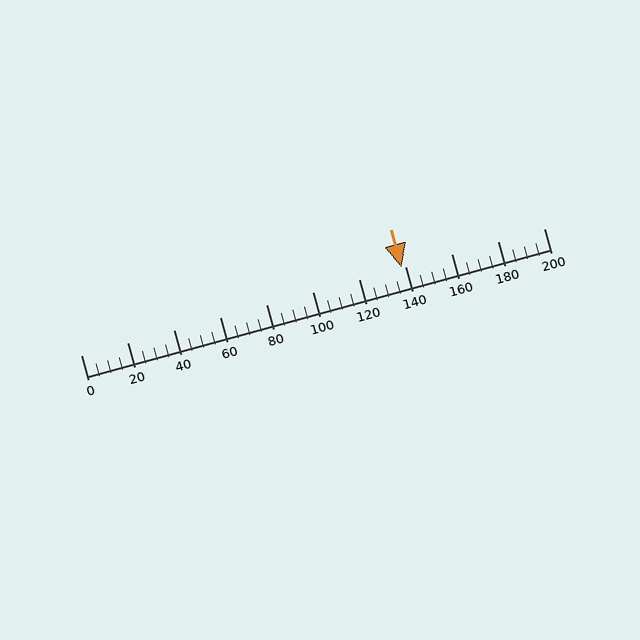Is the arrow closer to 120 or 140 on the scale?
The arrow is closer to 140.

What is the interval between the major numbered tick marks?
The major tick marks are spaced 20 units apart.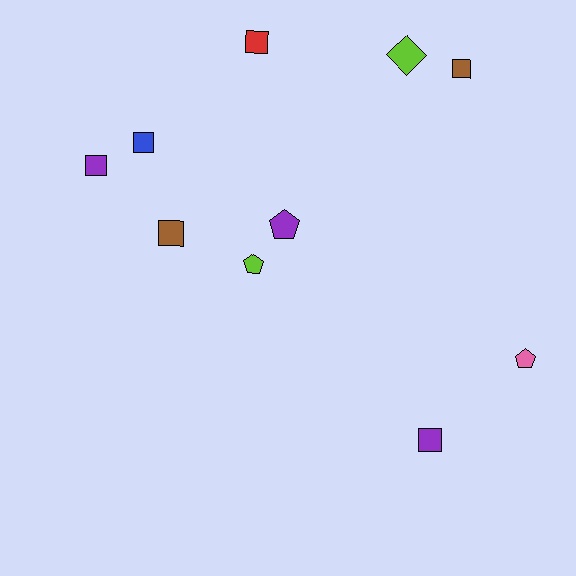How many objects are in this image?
There are 10 objects.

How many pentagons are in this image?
There are 3 pentagons.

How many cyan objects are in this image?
There are no cyan objects.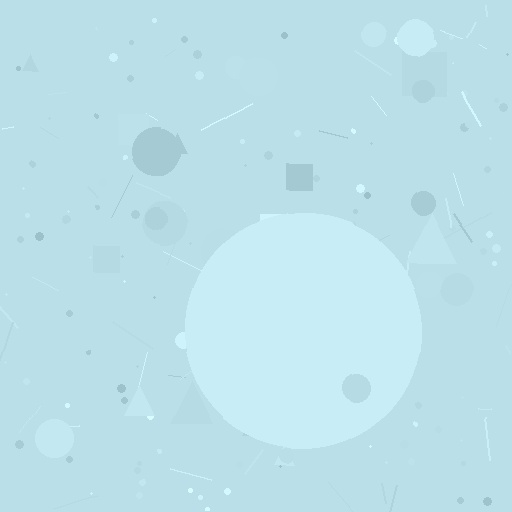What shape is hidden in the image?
A circle is hidden in the image.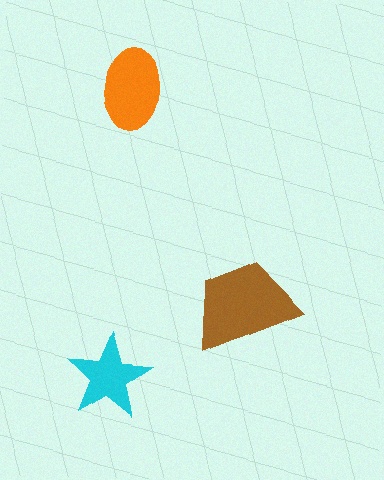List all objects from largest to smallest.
The brown trapezoid, the orange ellipse, the cyan star.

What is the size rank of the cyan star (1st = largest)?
3rd.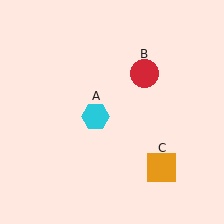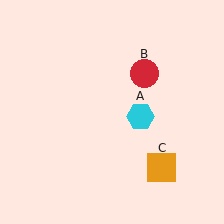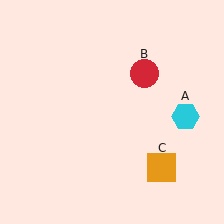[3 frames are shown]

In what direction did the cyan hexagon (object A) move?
The cyan hexagon (object A) moved right.